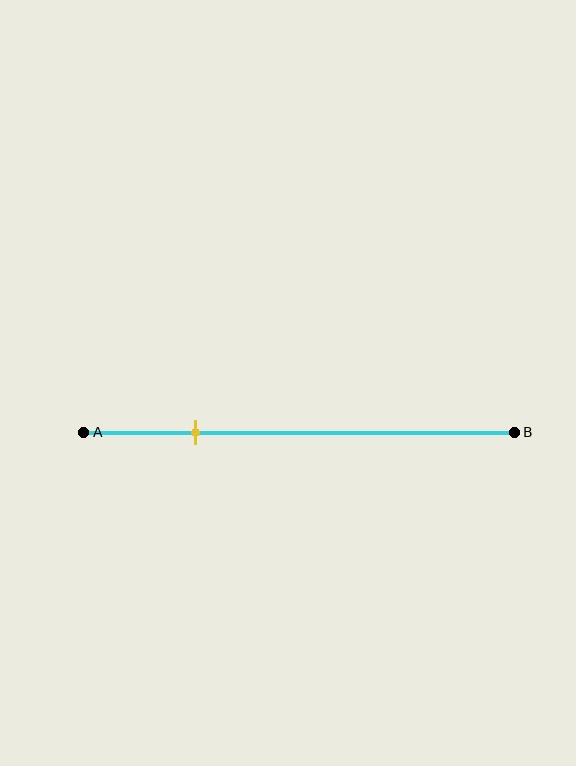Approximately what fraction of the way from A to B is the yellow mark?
The yellow mark is approximately 25% of the way from A to B.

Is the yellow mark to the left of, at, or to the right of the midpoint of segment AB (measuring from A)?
The yellow mark is to the left of the midpoint of segment AB.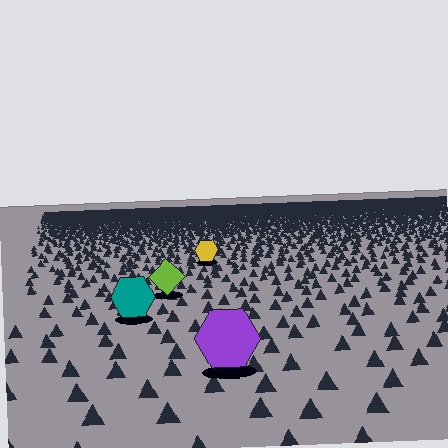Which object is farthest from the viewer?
The yellow hexagon is farthest from the viewer. It appears smaller and the ground texture around it is denser.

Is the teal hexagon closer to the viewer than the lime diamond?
Yes. The teal hexagon is closer — you can tell from the texture gradient: the ground texture is coarser near it.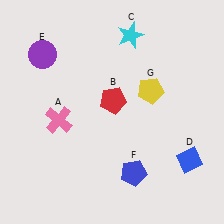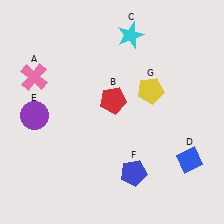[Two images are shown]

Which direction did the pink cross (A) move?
The pink cross (A) moved up.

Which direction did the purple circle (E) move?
The purple circle (E) moved down.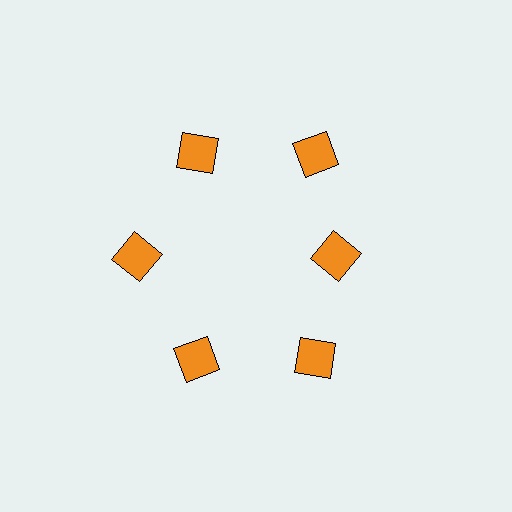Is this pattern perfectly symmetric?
No. The 6 orange squares are arranged in a ring, but one element near the 3 o'clock position is pulled inward toward the center, breaking the 6-fold rotational symmetry.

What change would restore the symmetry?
The symmetry would be restored by moving it outward, back onto the ring so that all 6 squares sit at equal angles and equal distance from the center.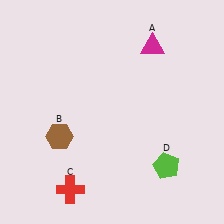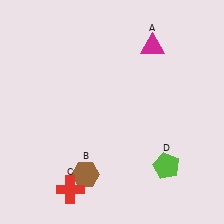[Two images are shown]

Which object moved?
The brown hexagon (B) moved down.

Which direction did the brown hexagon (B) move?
The brown hexagon (B) moved down.